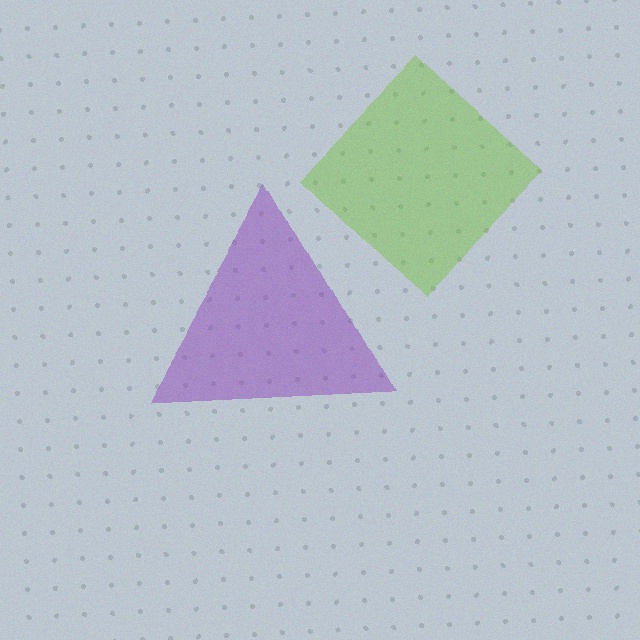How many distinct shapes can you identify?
There are 2 distinct shapes: a lime diamond, a purple triangle.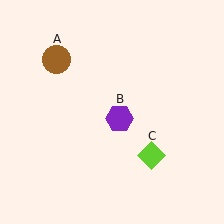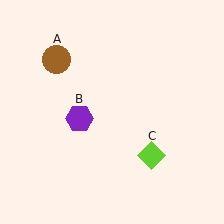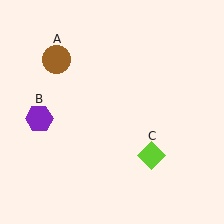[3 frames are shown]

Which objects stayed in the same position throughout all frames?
Brown circle (object A) and lime diamond (object C) remained stationary.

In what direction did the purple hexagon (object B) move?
The purple hexagon (object B) moved left.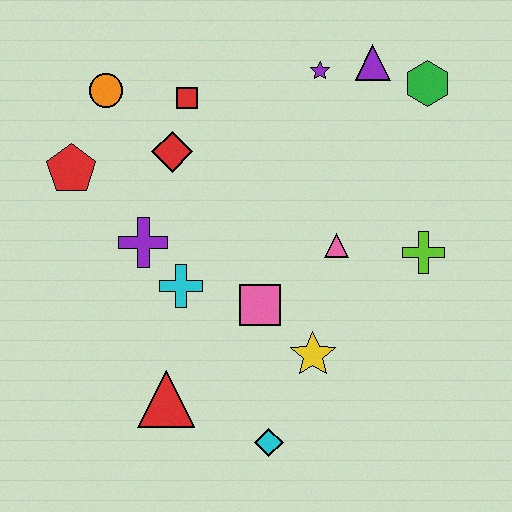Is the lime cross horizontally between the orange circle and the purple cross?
No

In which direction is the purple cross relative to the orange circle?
The purple cross is below the orange circle.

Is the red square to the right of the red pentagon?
Yes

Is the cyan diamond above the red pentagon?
No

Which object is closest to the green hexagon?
The purple triangle is closest to the green hexagon.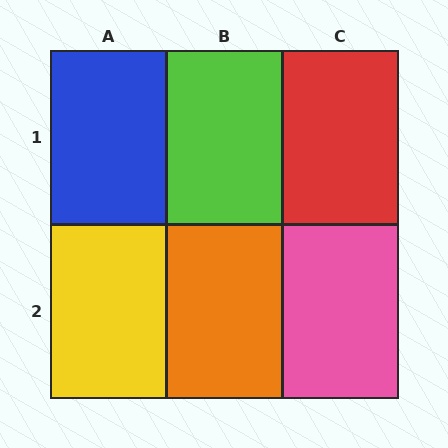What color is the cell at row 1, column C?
Red.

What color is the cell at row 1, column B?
Lime.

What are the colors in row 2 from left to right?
Yellow, orange, pink.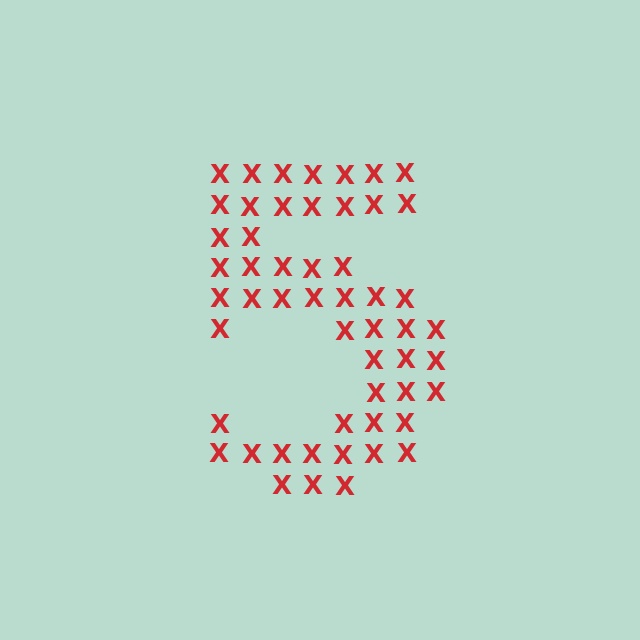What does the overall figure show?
The overall figure shows the digit 5.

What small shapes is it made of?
It is made of small letter X's.